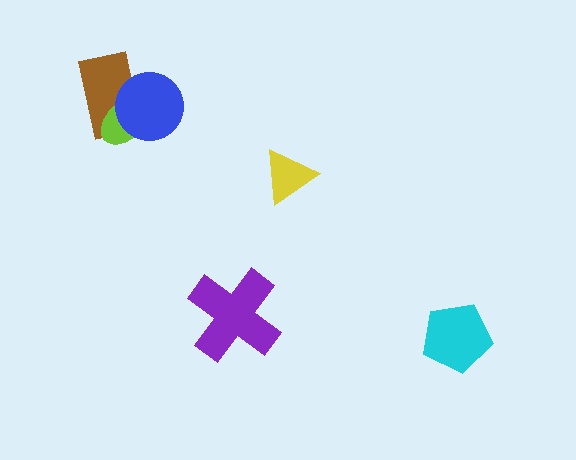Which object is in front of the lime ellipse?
The blue circle is in front of the lime ellipse.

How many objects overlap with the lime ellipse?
2 objects overlap with the lime ellipse.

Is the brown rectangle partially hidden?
Yes, it is partially covered by another shape.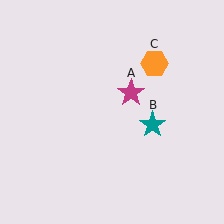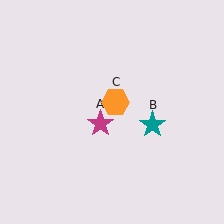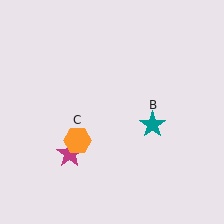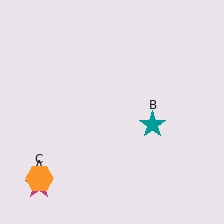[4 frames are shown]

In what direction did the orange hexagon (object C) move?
The orange hexagon (object C) moved down and to the left.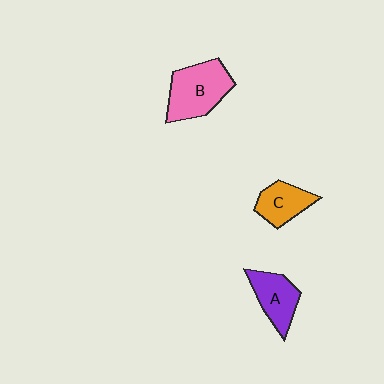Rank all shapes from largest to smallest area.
From largest to smallest: B (pink), A (purple), C (orange).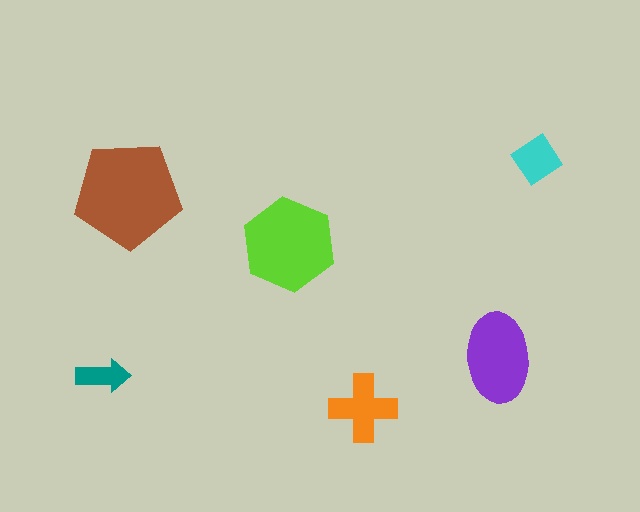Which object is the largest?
The brown pentagon.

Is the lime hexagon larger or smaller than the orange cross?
Larger.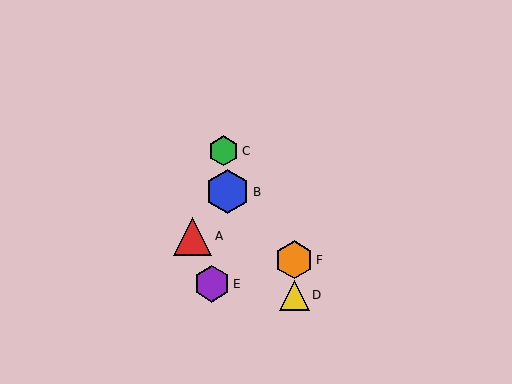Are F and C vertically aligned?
No, F is at x≈294 and C is at x≈224.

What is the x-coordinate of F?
Object F is at x≈294.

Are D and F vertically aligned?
Yes, both are at x≈294.